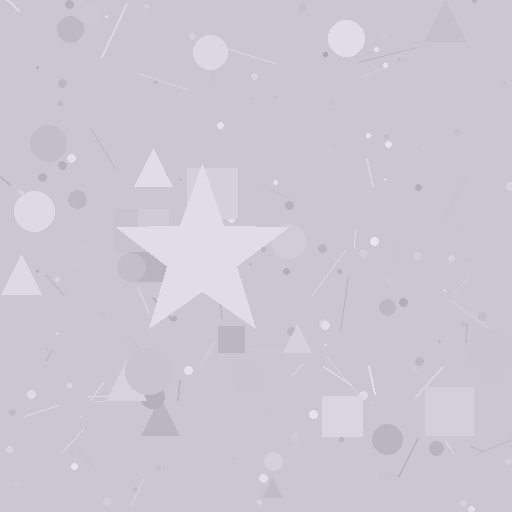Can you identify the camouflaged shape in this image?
The camouflaged shape is a star.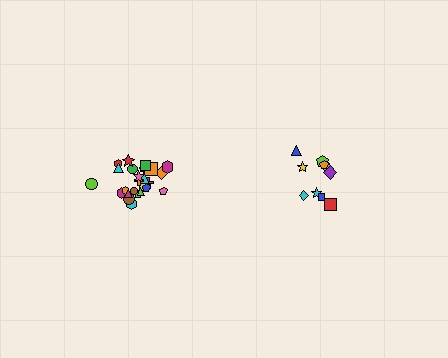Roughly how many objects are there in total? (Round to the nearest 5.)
Roughly 35 objects in total.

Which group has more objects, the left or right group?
The left group.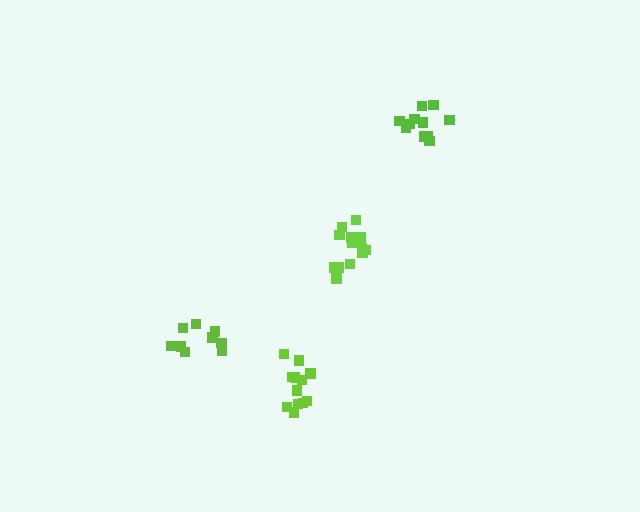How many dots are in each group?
Group 1: 13 dots, Group 2: 12 dots, Group 3: 12 dots, Group 4: 10 dots (47 total).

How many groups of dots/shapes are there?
There are 4 groups.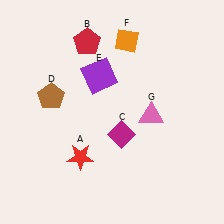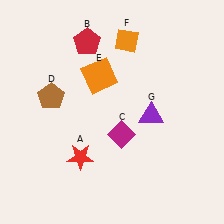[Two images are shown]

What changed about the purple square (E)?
In Image 1, E is purple. In Image 2, it changed to orange.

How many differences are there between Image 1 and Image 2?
There are 2 differences between the two images.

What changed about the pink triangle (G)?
In Image 1, G is pink. In Image 2, it changed to purple.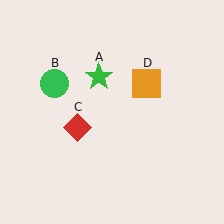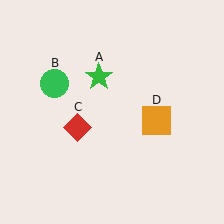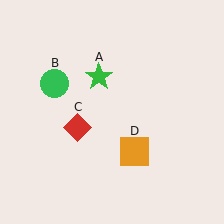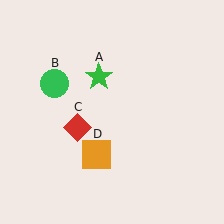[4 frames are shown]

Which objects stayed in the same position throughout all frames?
Green star (object A) and green circle (object B) and red diamond (object C) remained stationary.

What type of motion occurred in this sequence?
The orange square (object D) rotated clockwise around the center of the scene.